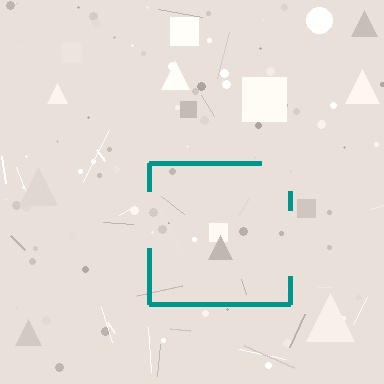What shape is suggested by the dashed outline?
The dashed outline suggests a square.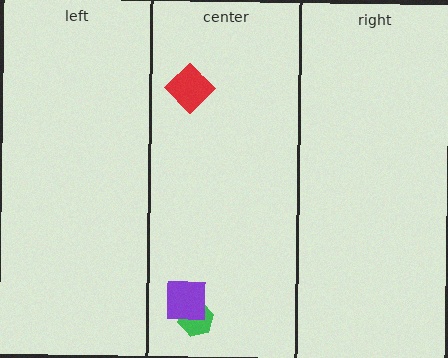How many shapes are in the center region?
3.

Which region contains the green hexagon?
The center region.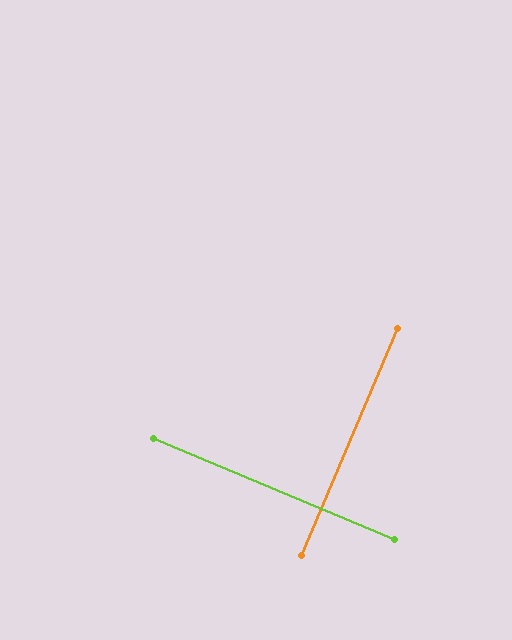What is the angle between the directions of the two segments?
Approximately 90 degrees.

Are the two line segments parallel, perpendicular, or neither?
Perpendicular — they meet at approximately 90°.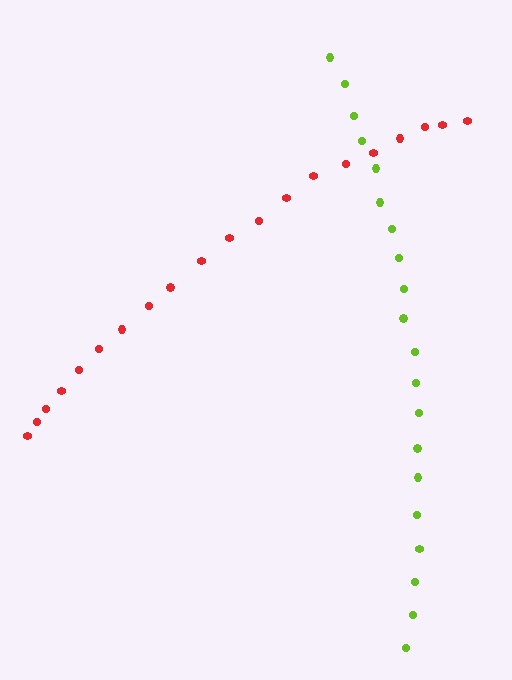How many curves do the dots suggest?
There are 2 distinct paths.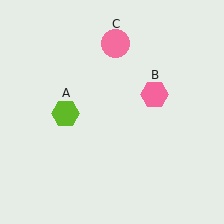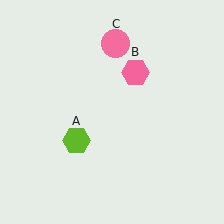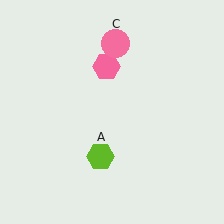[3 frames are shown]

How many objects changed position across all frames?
2 objects changed position: lime hexagon (object A), pink hexagon (object B).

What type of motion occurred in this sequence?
The lime hexagon (object A), pink hexagon (object B) rotated counterclockwise around the center of the scene.